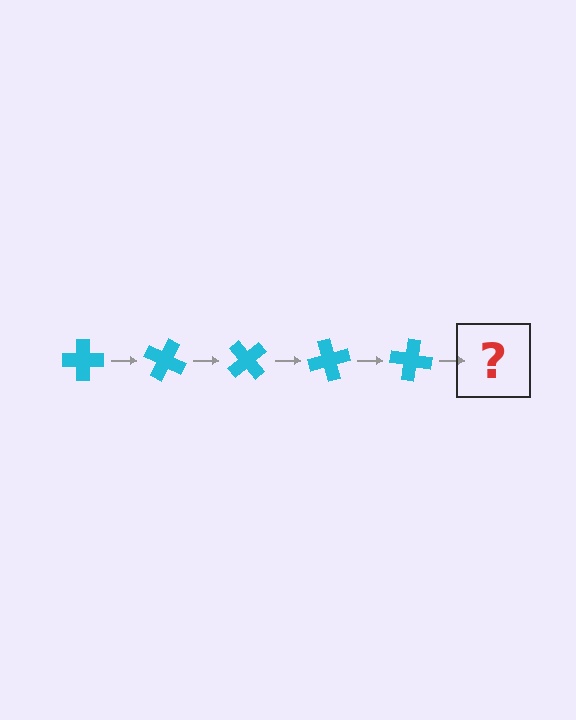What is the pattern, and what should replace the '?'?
The pattern is that the cross rotates 25 degrees each step. The '?' should be a cyan cross rotated 125 degrees.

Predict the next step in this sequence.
The next step is a cyan cross rotated 125 degrees.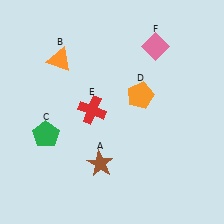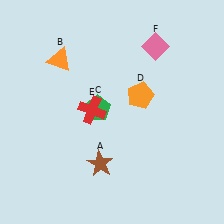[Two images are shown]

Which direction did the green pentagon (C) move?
The green pentagon (C) moved right.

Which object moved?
The green pentagon (C) moved right.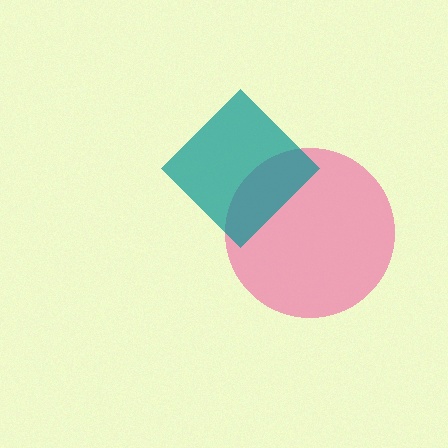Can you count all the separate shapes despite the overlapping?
Yes, there are 2 separate shapes.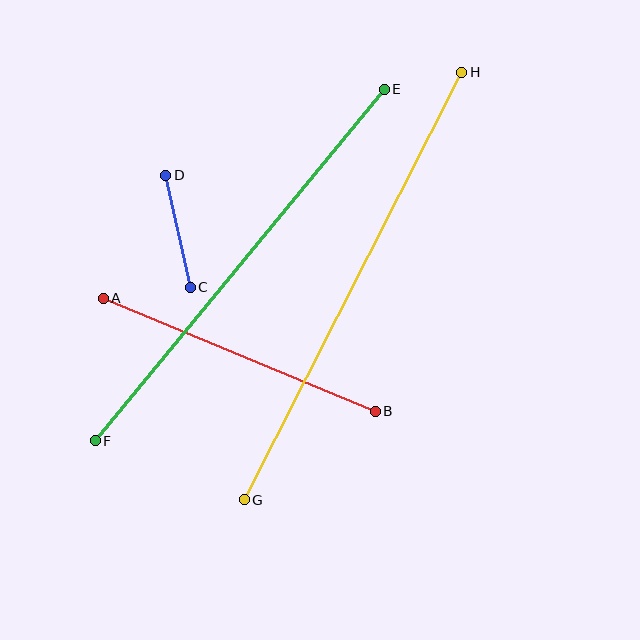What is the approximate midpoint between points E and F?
The midpoint is at approximately (240, 265) pixels.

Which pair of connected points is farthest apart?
Points G and H are farthest apart.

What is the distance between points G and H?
The distance is approximately 480 pixels.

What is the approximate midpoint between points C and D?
The midpoint is at approximately (178, 231) pixels.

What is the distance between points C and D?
The distance is approximately 115 pixels.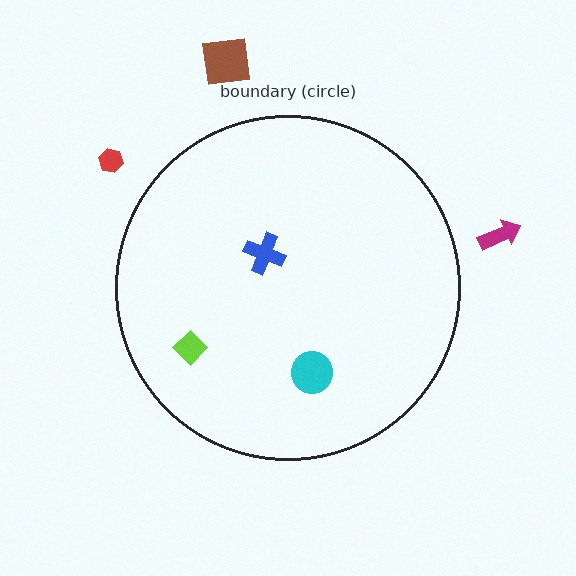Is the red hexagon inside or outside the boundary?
Outside.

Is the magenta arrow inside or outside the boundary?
Outside.